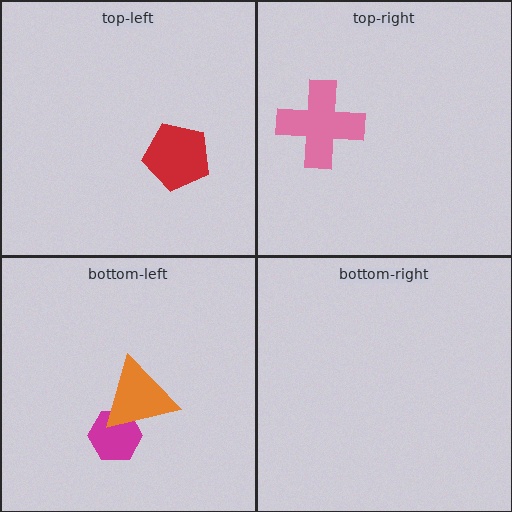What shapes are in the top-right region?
The pink cross.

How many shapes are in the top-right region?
1.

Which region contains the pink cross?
The top-right region.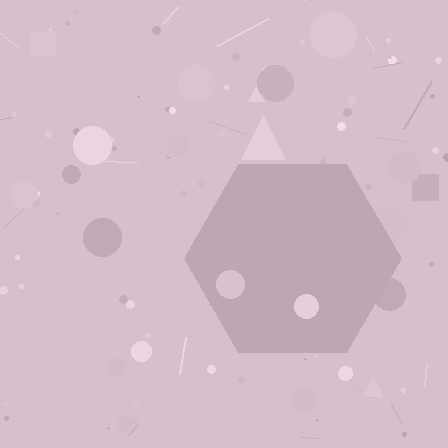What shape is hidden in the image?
A hexagon is hidden in the image.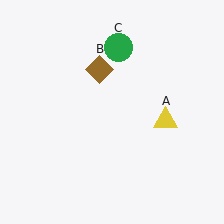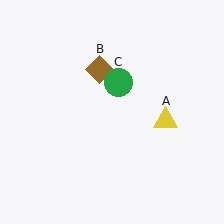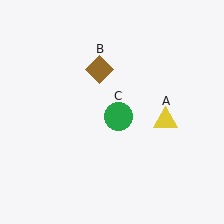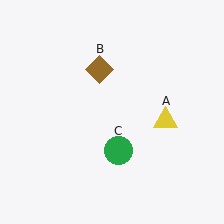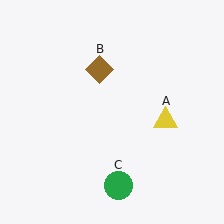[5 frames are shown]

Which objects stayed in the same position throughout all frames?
Yellow triangle (object A) and brown diamond (object B) remained stationary.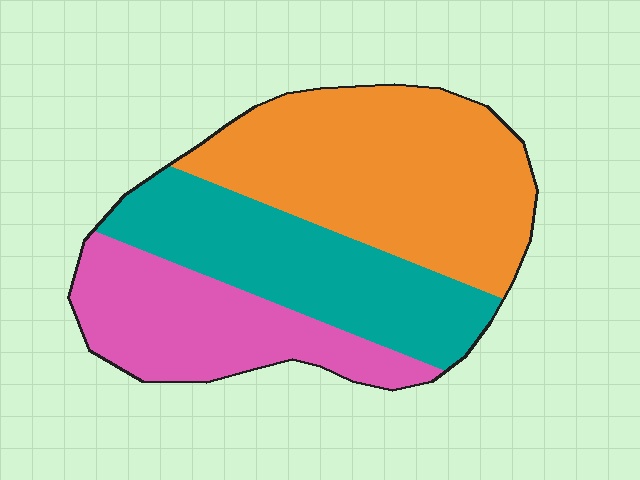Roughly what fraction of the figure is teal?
Teal covers around 30% of the figure.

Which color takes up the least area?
Pink, at roughly 25%.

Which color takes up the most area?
Orange, at roughly 45%.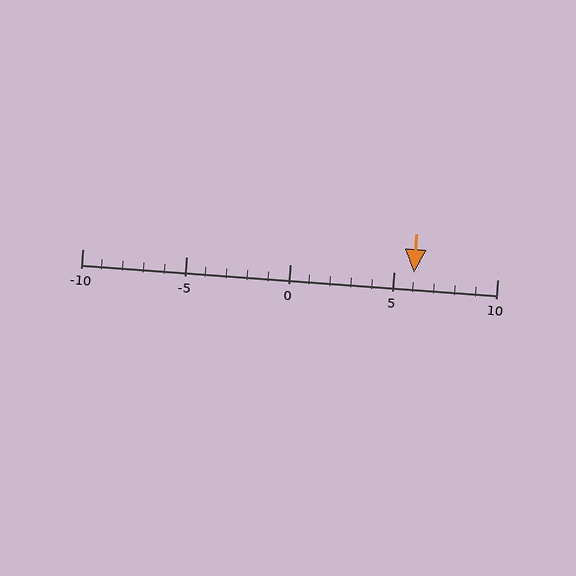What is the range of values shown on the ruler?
The ruler shows values from -10 to 10.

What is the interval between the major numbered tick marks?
The major tick marks are spaced 5 units apart.